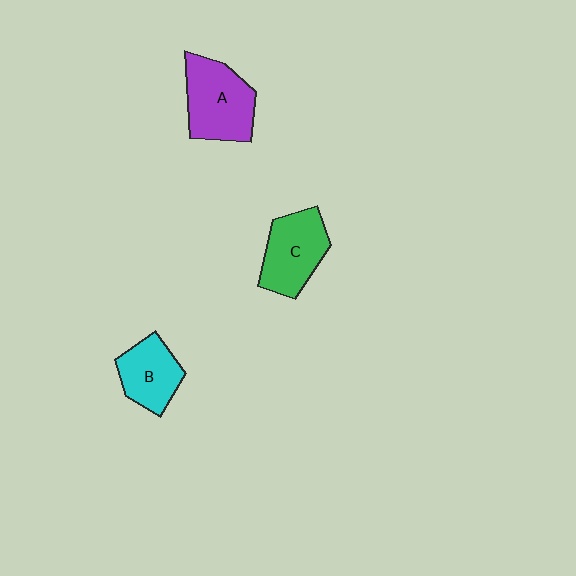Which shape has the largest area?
Shape A (purple).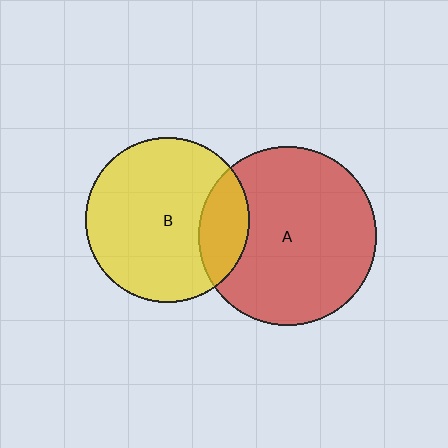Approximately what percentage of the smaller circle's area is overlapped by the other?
Approximately 20%.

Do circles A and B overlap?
Yes.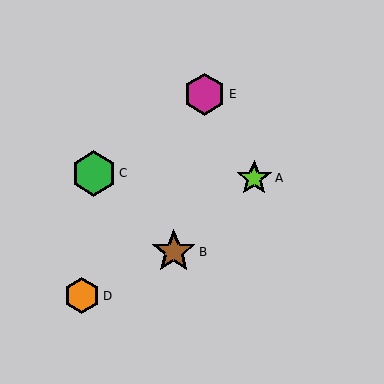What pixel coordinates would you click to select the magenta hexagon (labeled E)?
Click at (205, 94) to select the magenta hexagon E.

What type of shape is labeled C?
Shape C is a green hexagon.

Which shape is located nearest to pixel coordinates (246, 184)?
The lime star (labeled A) at (254, 178) is nearest to that location.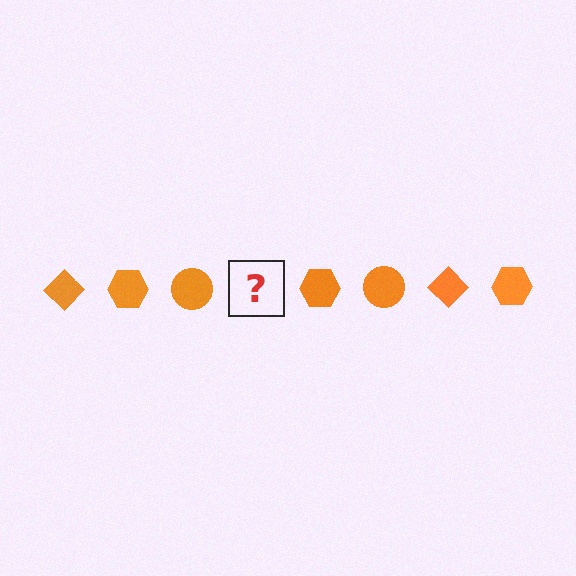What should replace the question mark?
The question mark should be replaced with an orange diamond.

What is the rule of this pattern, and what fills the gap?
The rule is that the pattern cycles through diamond, hexagon, circle shapes in orange. The gap should be filled with an orange diamond.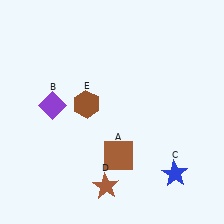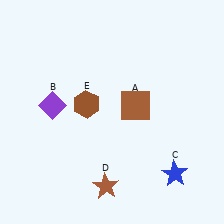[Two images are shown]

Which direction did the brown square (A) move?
The brown square (A) moved up.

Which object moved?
The brown square (A) moved up.